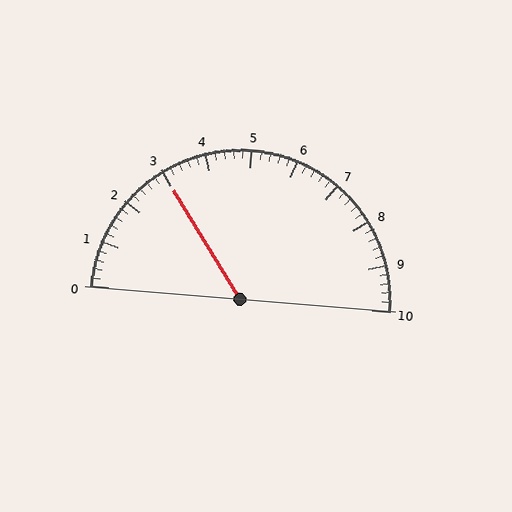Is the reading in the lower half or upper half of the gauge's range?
The reading is in the lower half of the range (0 to 10).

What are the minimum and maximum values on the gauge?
The gauge ranges from 0 to 10.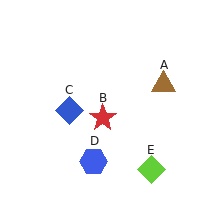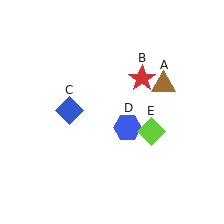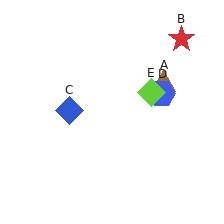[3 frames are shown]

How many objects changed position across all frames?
3 objects changed position: red star (object B), blue hexagon (object D), lime diamond (object E).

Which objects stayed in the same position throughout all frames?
Brown triangle (object A) and blue diamond (object C) remained stationary.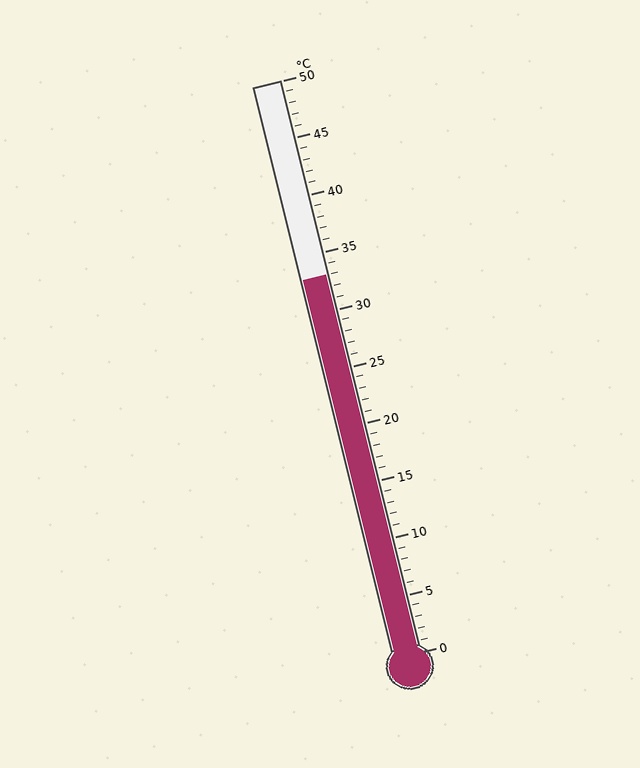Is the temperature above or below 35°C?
The temperature is below 35°C.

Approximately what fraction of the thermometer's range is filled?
The thermometer is filled to approximately 65% of its range.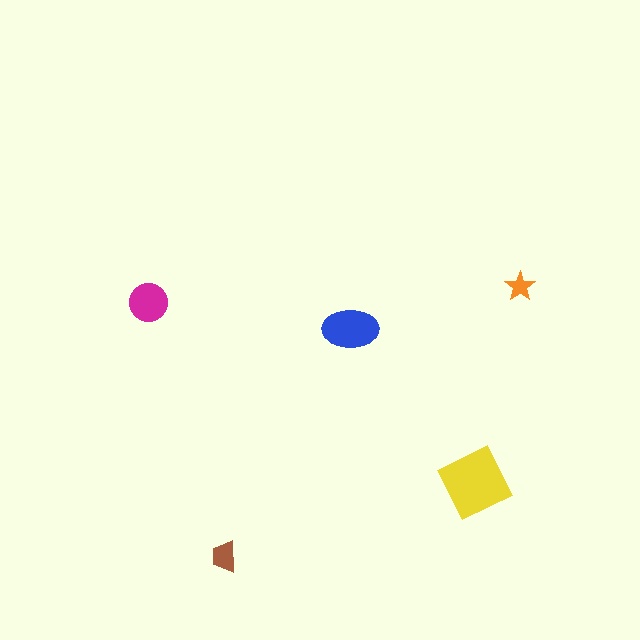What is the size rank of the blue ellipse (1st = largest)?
2nd.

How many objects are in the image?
There are 5 objects in the image.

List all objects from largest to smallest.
The yellow square, the blue ellipse, the magenta circle, the brown trapezoid, the orange star.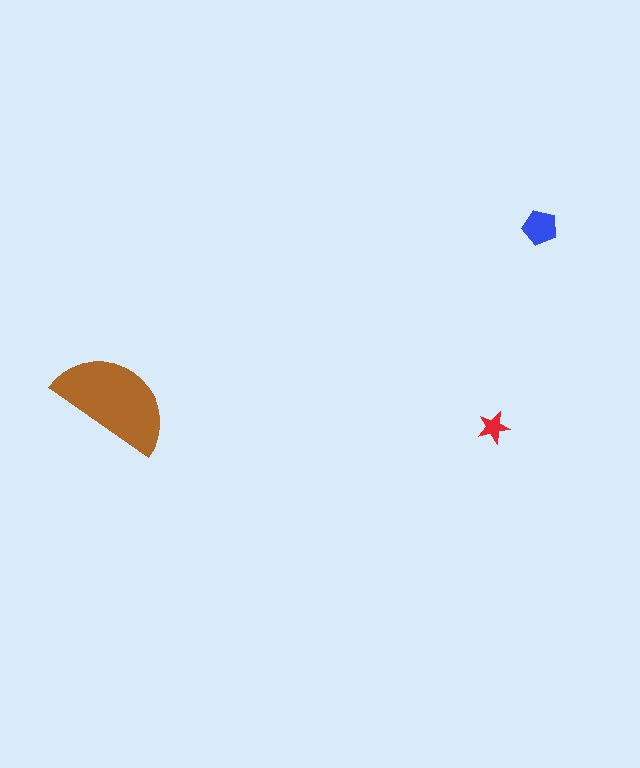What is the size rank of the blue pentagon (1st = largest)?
2nd.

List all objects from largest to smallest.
The brown semicircle, the blue pentagon, the red star.